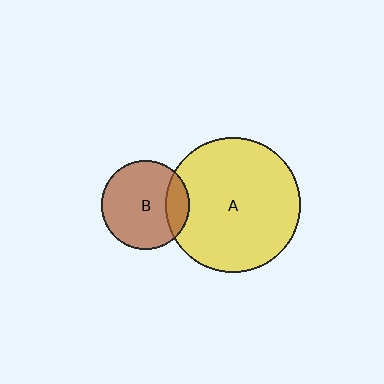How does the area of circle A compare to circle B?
Approximately 2.4 times.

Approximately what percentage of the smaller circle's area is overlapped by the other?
Approximately 20%.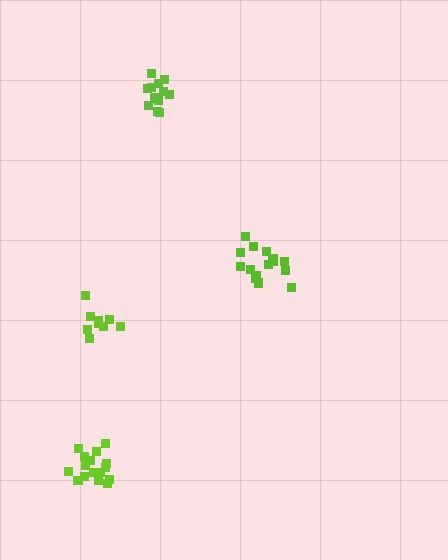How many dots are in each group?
Group 1: 13 dots, Group 2: 16 dots, Group 3: 10 dots, Group 4: 16 dots (55 total).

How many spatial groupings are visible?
There are 4 spatial groupings.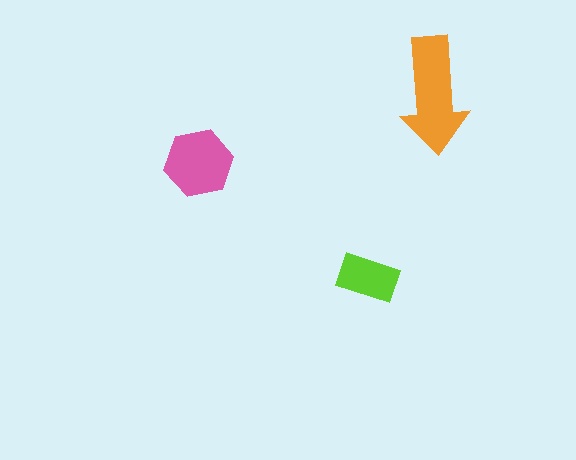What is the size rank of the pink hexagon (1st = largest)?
2nd.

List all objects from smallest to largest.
The lime rectangle, the pink hexagon, the orange arrow.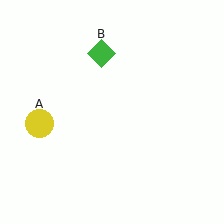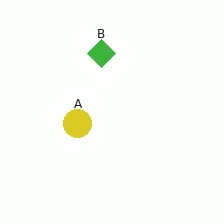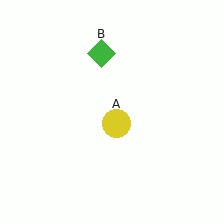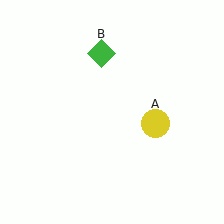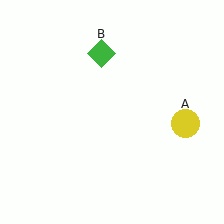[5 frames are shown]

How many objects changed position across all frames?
1 object changed position: yellow circle (object A).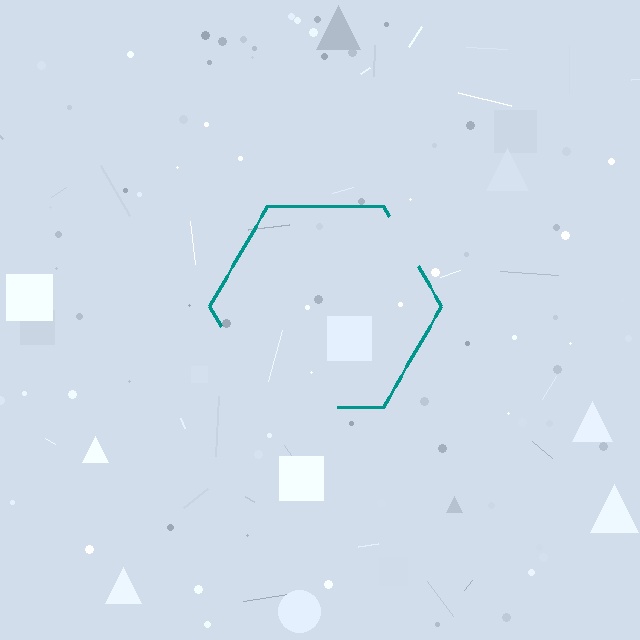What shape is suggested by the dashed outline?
The dashed outline suggests a hexagon.